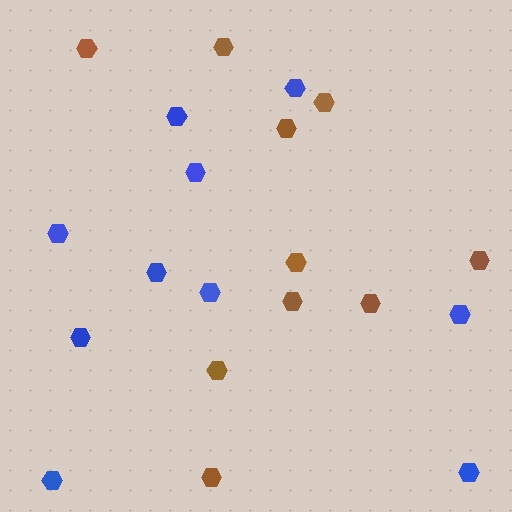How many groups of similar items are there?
There are 2 groups: one group of brown hexagons (10) and one group of blue hexagons (10).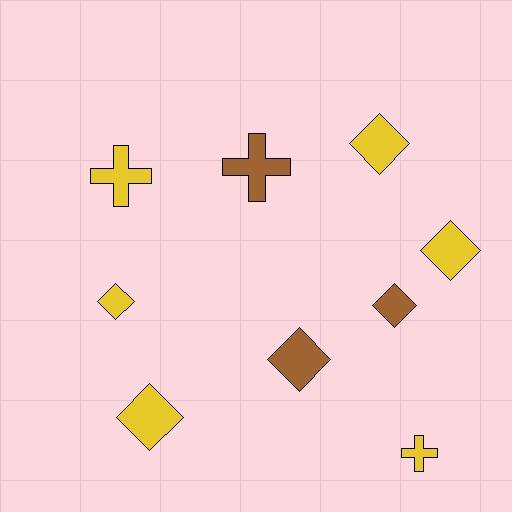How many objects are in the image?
There are 9 objects.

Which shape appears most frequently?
Diamond, with 6 objects.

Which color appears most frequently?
Yellow, with 6 objects.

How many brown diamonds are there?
There are 2 brown diamonds.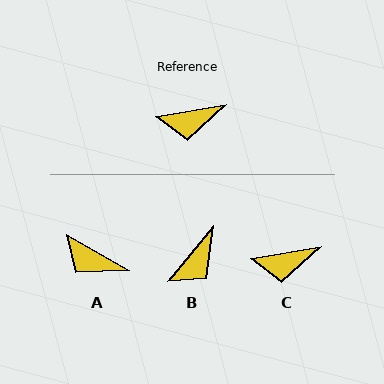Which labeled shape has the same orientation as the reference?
C.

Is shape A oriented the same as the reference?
No, it is off by about 40 degrees.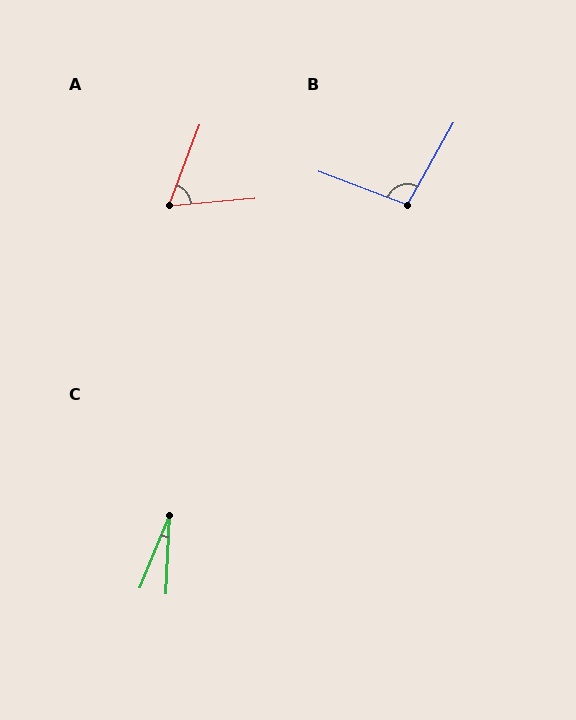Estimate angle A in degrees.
Approximately 64 degrees.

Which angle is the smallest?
C, at approximately 20 degrees.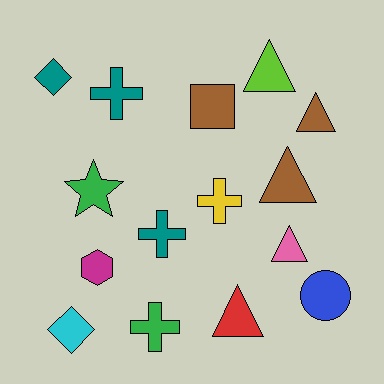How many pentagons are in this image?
There are no pentagons.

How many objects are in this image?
There are 15 objects.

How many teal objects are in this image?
There are 3 teal objects.